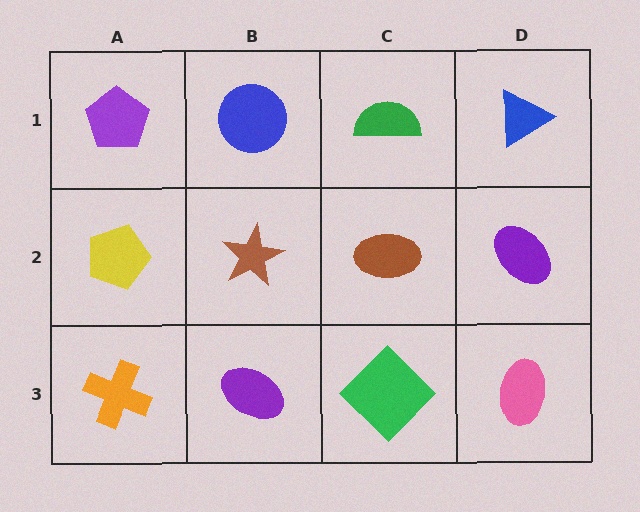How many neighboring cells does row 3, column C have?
3.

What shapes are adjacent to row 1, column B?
A brown star (row 2, column B), a purple pentagon (row 1, column A), a green semicircle (row 1, column C).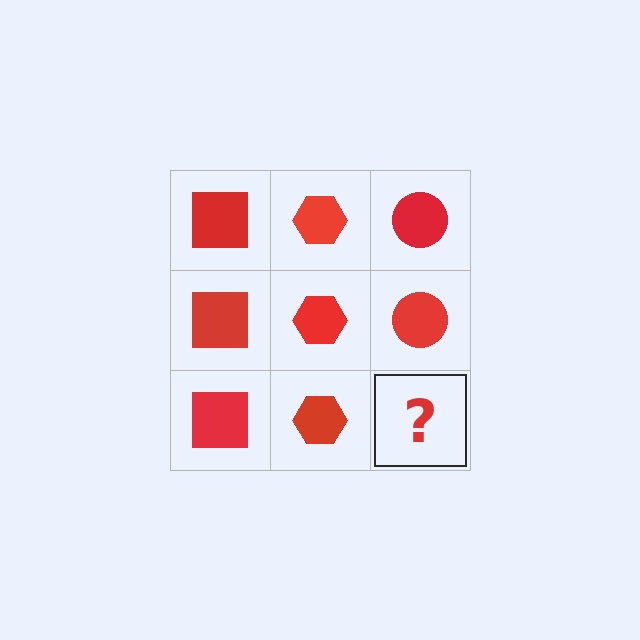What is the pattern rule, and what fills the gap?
The rule is that each column has a consistent shape. The gap should be filled with a red circle.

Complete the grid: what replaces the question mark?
The question mark should be replaced with a red circle.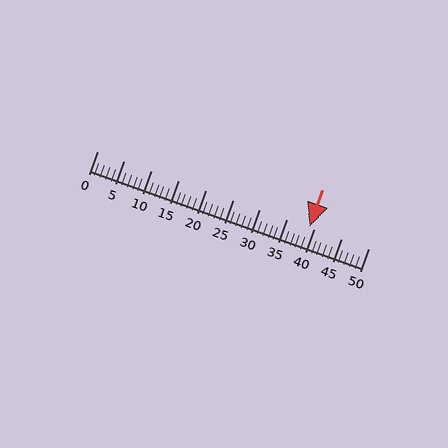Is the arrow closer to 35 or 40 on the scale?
The arrow is closer to 40.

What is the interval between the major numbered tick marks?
The major tick marks are spaced 5 units apart.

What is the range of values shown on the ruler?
The ruler shows values from 0 to 50.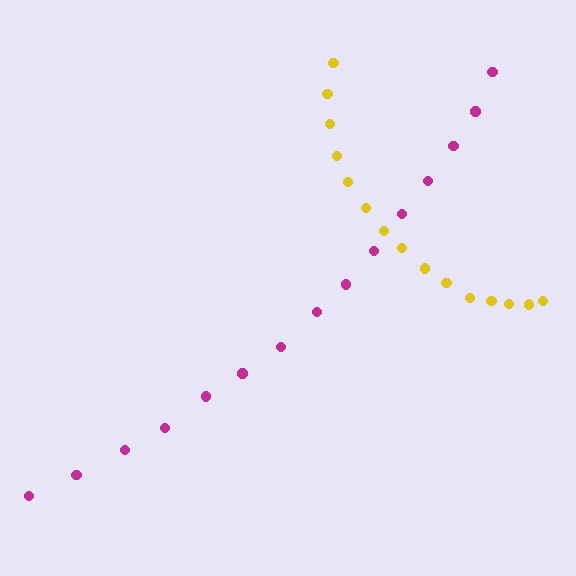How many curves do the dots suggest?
There are 2 distinct paths.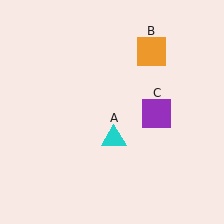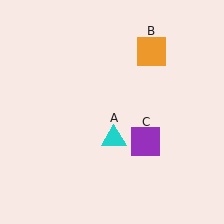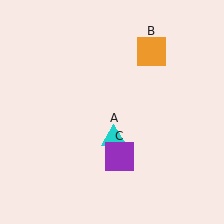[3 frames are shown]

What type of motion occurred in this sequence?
The purple square (object C) rotated clockwise around the center of the scene.